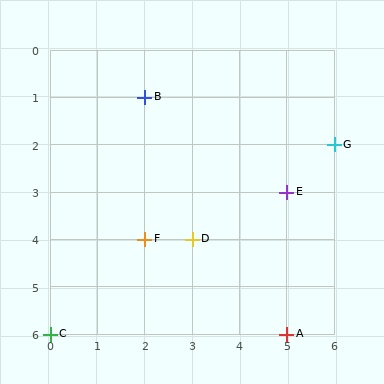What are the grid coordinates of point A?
Point A is at grid coordinates (5, 6).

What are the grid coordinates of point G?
Point G is at grid coordinates (6, 2).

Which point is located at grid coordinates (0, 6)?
Point C is at (0, 6).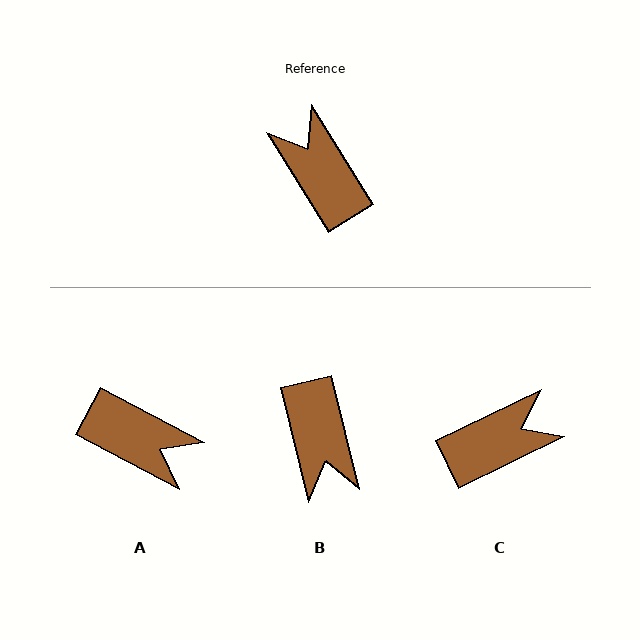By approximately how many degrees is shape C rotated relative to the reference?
Approximately 96 degrees clockwise.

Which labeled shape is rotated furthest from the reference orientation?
B, about 162 degrees away.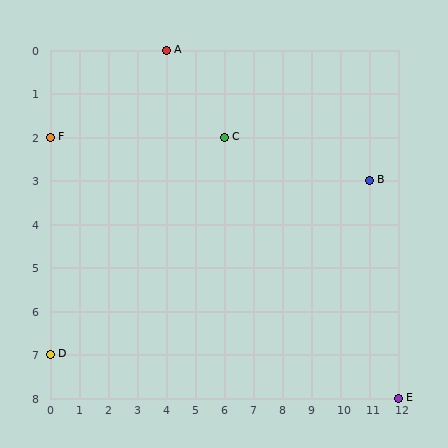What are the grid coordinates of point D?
Point D is at grid coordinates (0, 7).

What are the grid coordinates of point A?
Point A is at grid coordinates (4, 0).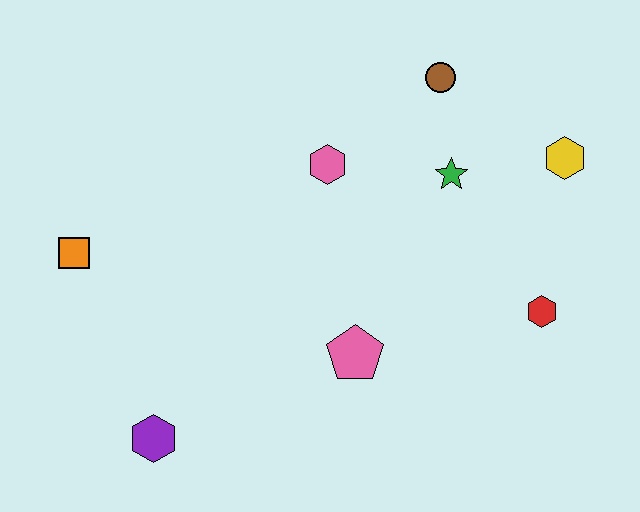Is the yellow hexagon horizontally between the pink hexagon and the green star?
No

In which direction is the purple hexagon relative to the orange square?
The purple hexagon is below the orange square.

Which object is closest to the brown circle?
The green star is closest to the brown circle.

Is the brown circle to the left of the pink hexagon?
No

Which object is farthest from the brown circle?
The purple hexagon is farthest from the brown circle.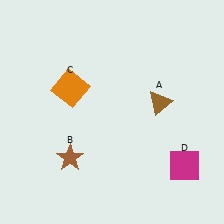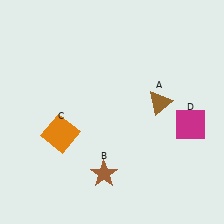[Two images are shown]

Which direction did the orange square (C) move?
The orange square (C) moved down.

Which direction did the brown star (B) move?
The brown star (B) moved right.